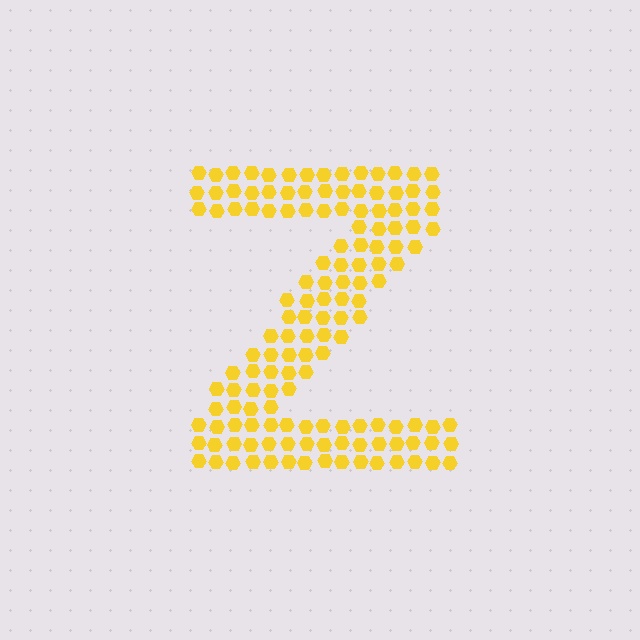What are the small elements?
The small elements are hexagons.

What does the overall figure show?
The overall figure shows the letter Z.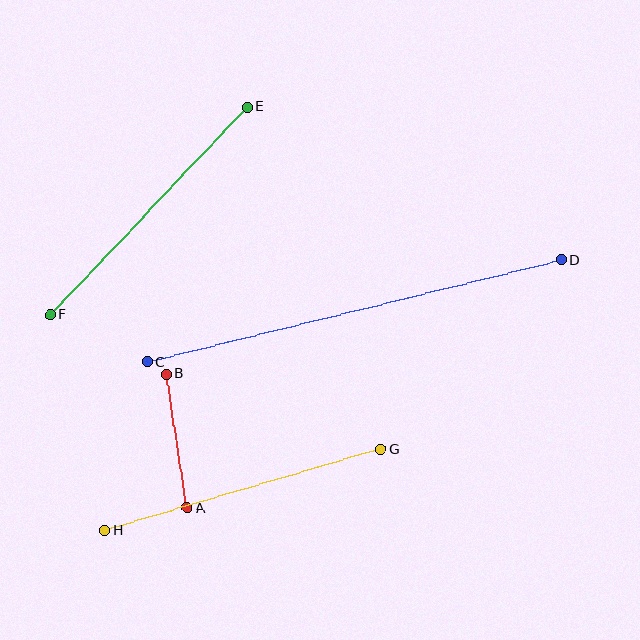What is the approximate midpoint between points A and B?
The midpoint is at approximately (177, 441) pixels.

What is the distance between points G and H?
The distance is approximately 288 pixels.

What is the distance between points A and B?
The distance is approximately 135 pixels.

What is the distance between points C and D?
The distance is approximately 426 pixels.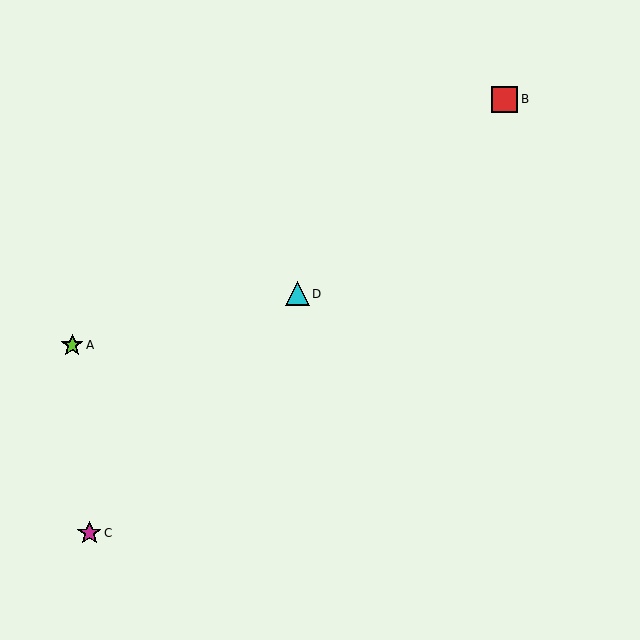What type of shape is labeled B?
Shape B is a red square.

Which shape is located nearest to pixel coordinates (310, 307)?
The cyan triangle (labeled D) at (297, 294) is nearest to that location.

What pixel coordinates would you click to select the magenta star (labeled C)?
Click at (89, 533) to select the magenta star C.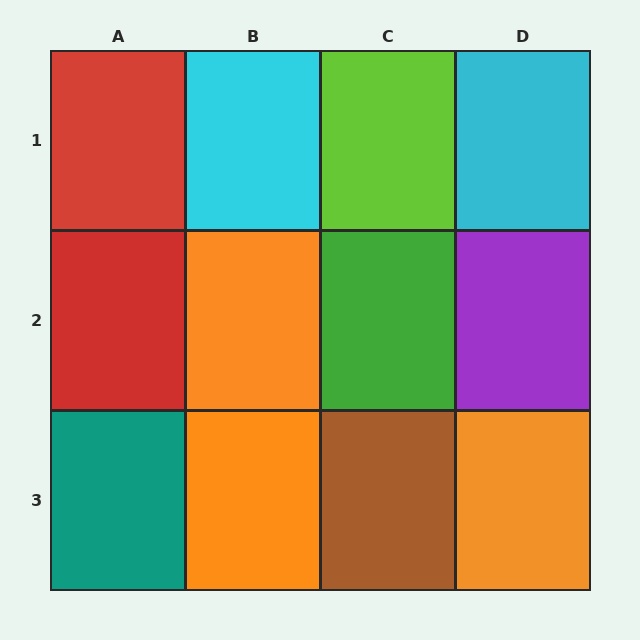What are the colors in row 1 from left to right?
Red, cyan, lime, cyan.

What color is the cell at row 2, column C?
Green.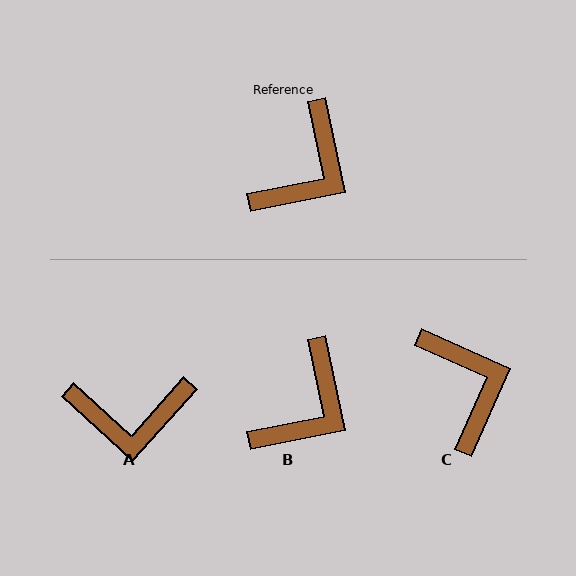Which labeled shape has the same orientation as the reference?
B.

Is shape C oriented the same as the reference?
No, it is off by about 55 degrees.